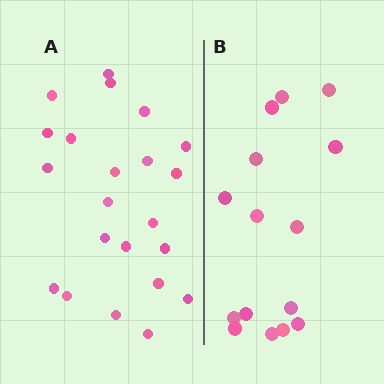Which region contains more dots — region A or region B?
Region A (the left region) has more dots.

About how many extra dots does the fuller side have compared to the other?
Region A has roughly 8 or so more dots than region B.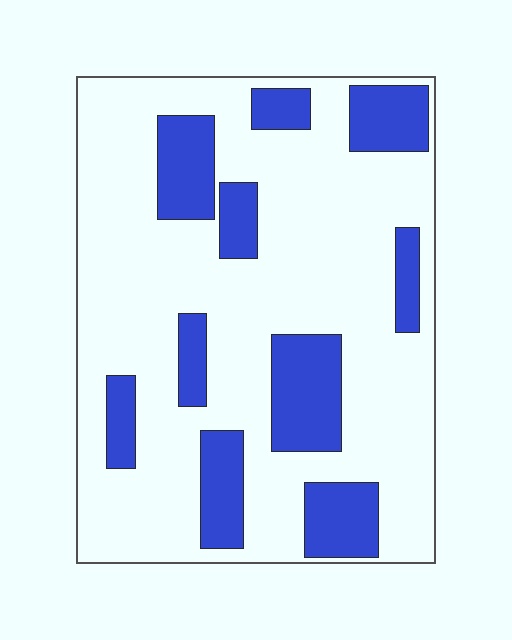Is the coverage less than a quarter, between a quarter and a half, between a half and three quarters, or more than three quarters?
Between a quarter and a half.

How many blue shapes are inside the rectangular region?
10.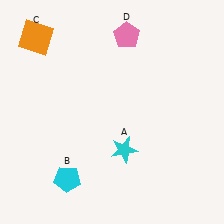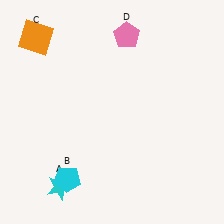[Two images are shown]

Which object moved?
The cyan star (A) moved left.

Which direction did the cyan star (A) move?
The cyan star (A) moved left.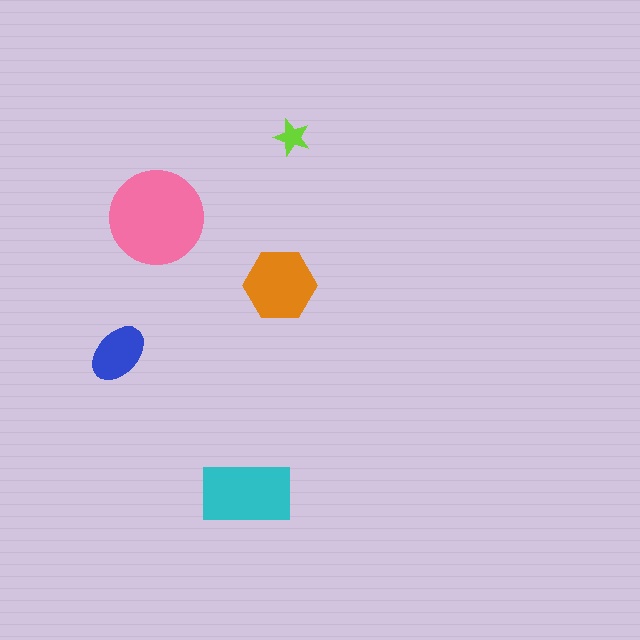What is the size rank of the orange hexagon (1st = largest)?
3rd.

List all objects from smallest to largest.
The lime star, the blue ellipse, the orange hexagon, the cyan rectangle, the pink circle.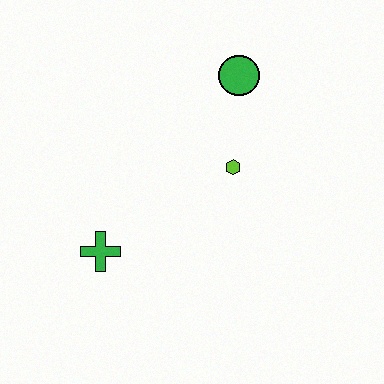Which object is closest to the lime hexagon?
The green circle is closest to the lime hexagon.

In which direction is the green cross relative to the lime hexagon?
The green cross is to the left of the lime hexagon.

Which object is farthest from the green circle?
The green cross is farthest from the green circle.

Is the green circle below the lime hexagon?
No